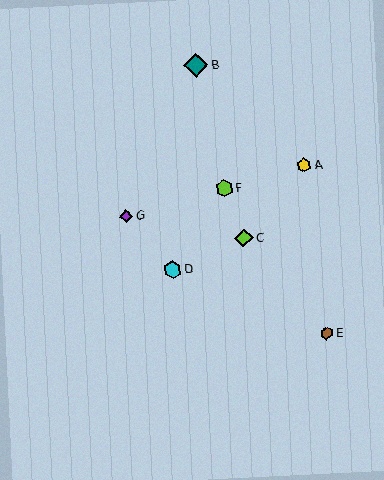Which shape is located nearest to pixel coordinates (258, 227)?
The lime diamond (labeled C) at (244, 238) is nearest to that location.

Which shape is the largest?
The teal diamond (labeled B) is the largest.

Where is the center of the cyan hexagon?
The center of the cyan hexagon is at (173, 270).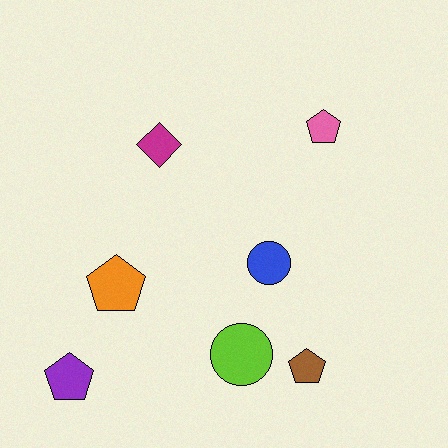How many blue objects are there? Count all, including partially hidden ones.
There is 1 blue object.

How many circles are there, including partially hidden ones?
There are 2 circles.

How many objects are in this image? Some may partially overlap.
There are 7 objects.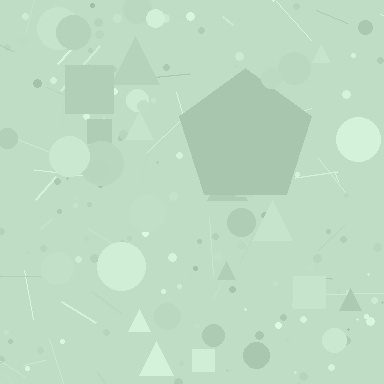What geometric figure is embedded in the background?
A pentagon is embedded in the background.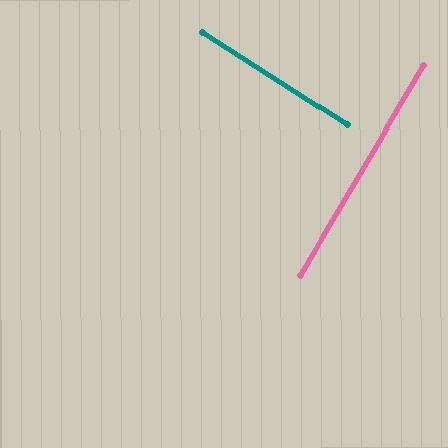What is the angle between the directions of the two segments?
Approximately 88 degrees.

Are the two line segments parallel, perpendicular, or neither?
Perpendicular — they meet at approximately 88°.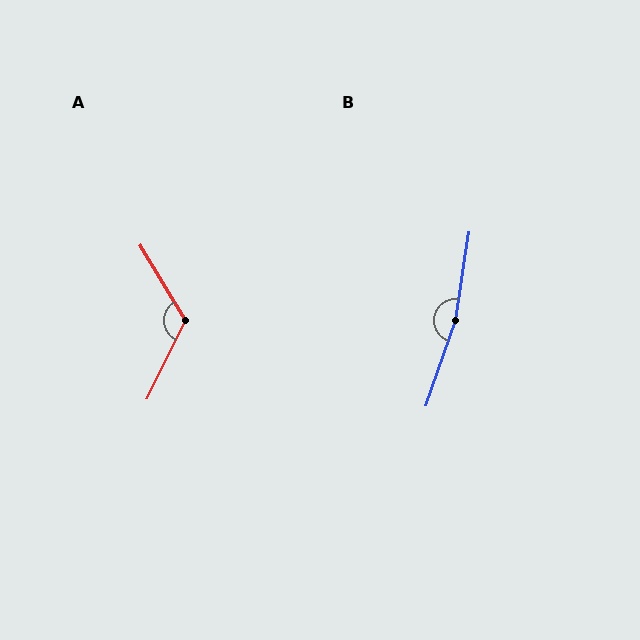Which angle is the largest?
B, at approximately 170 degrees.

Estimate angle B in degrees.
Approximately 170 degrees.